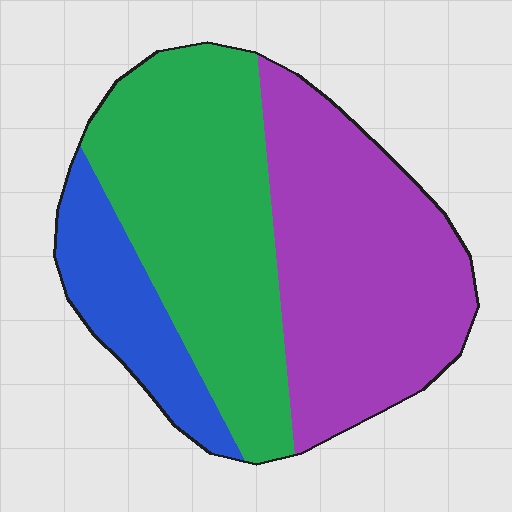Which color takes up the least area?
Blue, at roughly 15%.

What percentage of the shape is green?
Green takes up about two fifths (2/5) of the shape.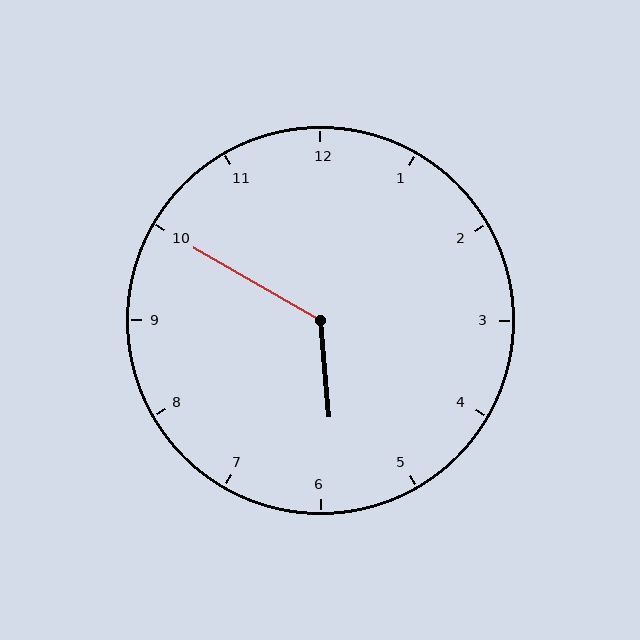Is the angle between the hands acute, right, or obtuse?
It is obtuse.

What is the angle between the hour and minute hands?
Approximately 125 degrees.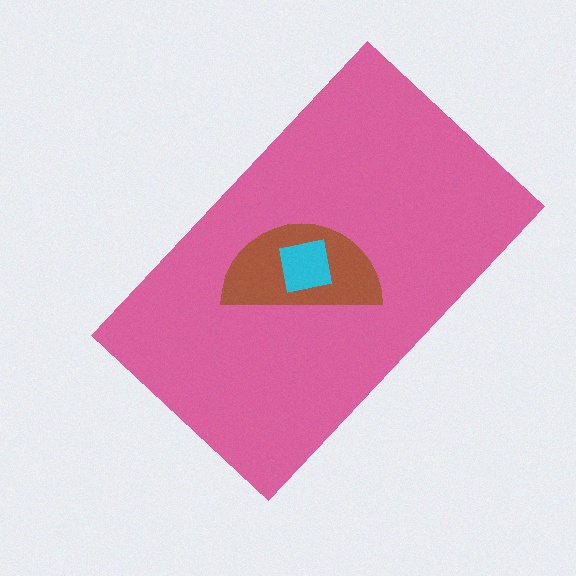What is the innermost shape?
The cyan square.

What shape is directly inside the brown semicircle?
The cyan square.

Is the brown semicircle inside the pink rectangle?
Yes.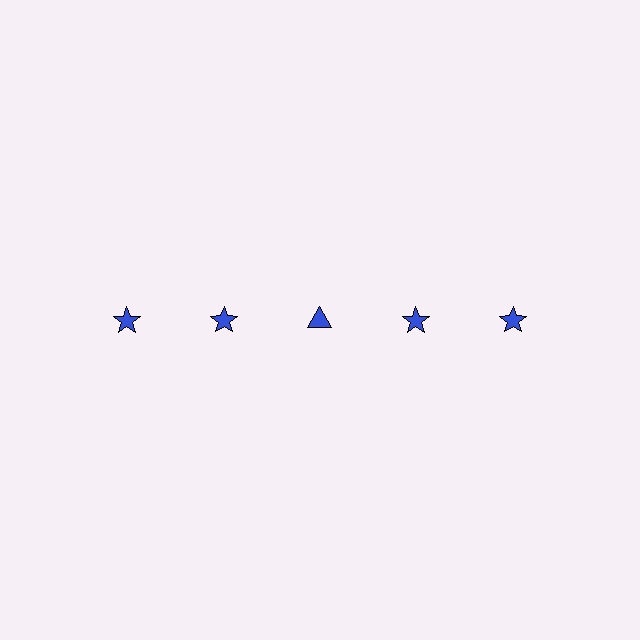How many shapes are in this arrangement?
There are 5 shapes arranged in a grid pattern.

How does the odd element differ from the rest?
It has a different shape: triangle instead of star.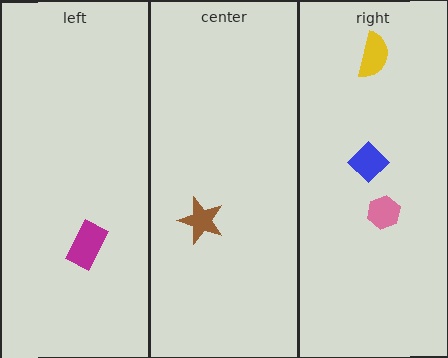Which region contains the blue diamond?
The right region.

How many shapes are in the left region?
1.